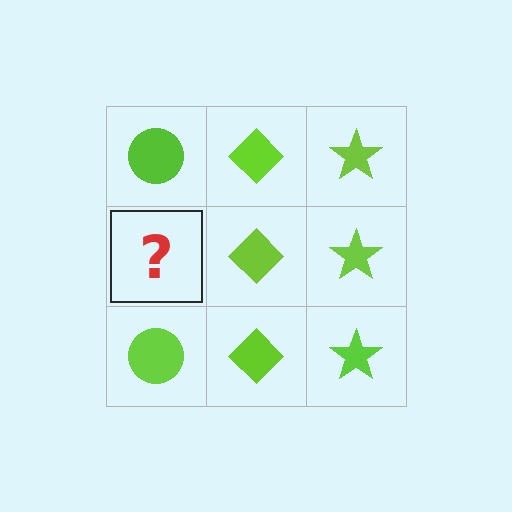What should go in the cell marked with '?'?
The missing cell should contain a lime circle.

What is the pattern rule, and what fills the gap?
The rule is that each column has a consistent shape. The gap should be filled with a lime circle.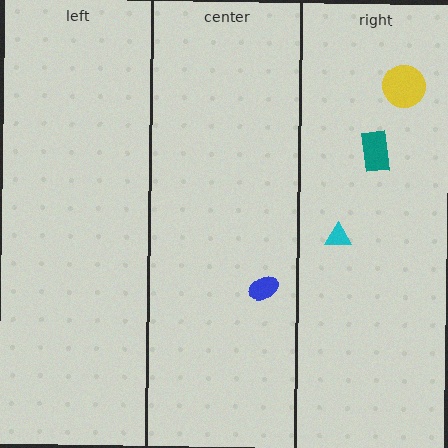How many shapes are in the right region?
3.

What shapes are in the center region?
The blue ellipse.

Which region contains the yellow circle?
The right region.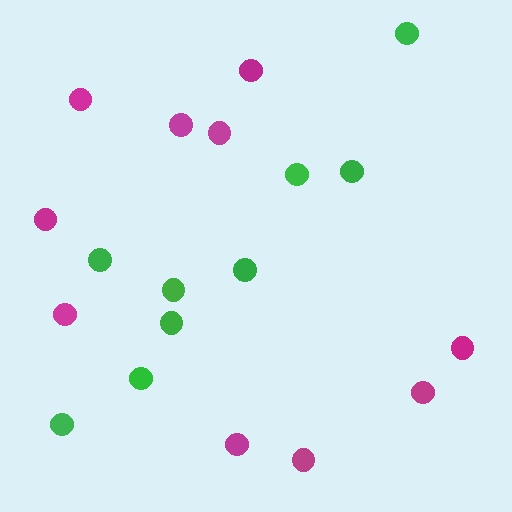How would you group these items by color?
There are 2 groups: one group of magenta circles (10) and one group of green circles (9).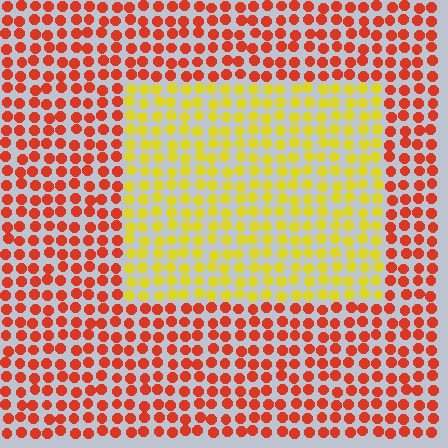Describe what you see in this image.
The image is filled with small red elements in a uniform arrangement. A rectangle-shaped region is visible where the elements are tinted to a slightly different hue, forming a subtle color boundary.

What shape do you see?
I see a rectangle.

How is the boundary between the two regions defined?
The boundary is defined purely by a slight shift in hue (about 53 degrees). Spacing, size, and orientation are identical on both sides.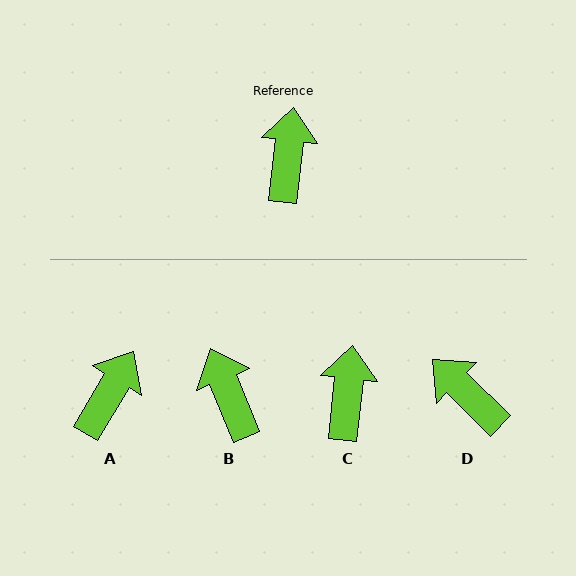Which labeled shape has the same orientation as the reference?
C.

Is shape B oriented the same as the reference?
No, it is off by about 28 degrees.